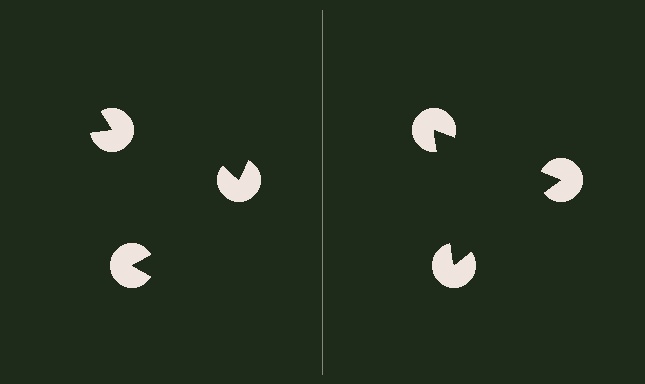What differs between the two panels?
The pac-man discs are positioned identically on both sides; only the wedge orientations differ. On the right they align to a triangle; on the left they are misaligned.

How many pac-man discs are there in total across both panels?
6 — 3 on each side.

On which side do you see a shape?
An illusory triangle appears on the right side. On the left side the wedge cuts are rotated, so no coherent shape forms.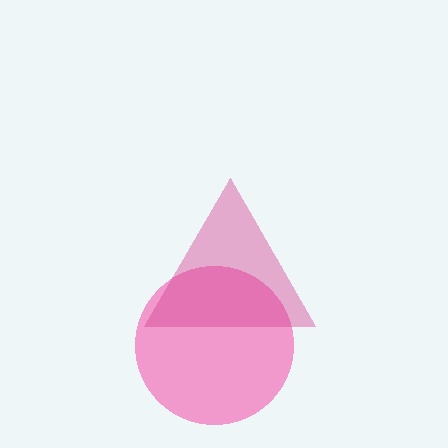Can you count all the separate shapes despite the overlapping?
Yes, there are 2 separate shapes.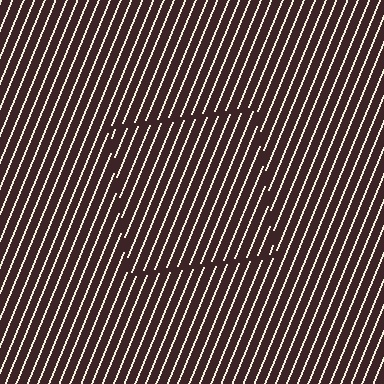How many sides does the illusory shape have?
4 sides — the line-ends trace a square.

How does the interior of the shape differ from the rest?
The interior of the shape contains the same grating, shifted by half a period — the contour is defined by the phase discontinuity where line-ends from the inner and outer gratings abut.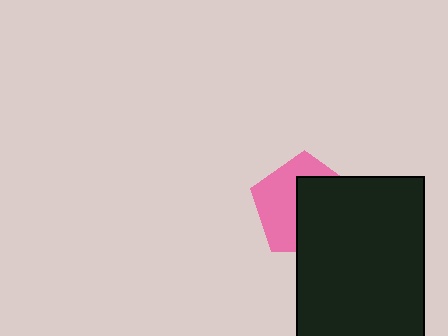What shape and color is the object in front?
The object in front is a black rectangle.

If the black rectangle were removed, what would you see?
You would see the complete pink pentagon.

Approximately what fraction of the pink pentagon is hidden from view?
Roughly 53% of the pink pentagon is hidden behind the black rectangle.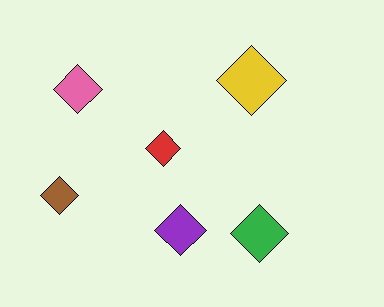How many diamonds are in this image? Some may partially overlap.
There are 6 diamonds.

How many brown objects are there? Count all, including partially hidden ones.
There is 1 brown object.